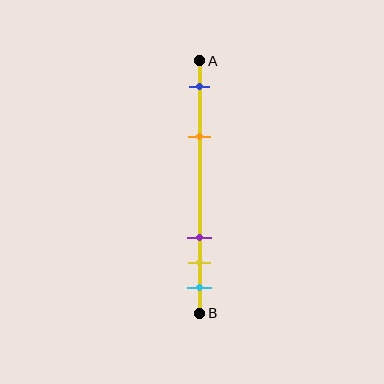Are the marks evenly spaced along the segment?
No, the marks are not evenly spaced.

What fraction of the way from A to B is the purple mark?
The purple mark is approximately 70% (0.7) of the way from A to B.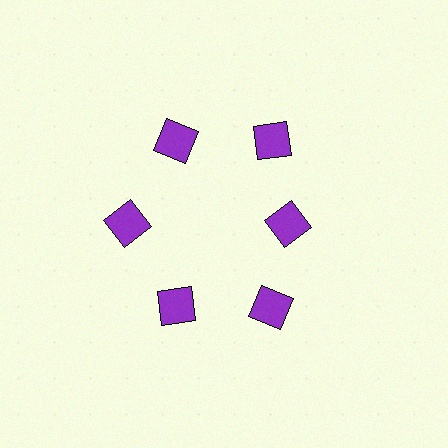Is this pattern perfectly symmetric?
No. The 6 purple squares are arranged in a ring, but one element near the 3 o'clock position is pulled inward toward the center, breaking the 6-fold rotational symmetry.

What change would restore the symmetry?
The symmetry would be restored by moving it outward, back onto the ring so that all 6 squares sit at equal angles and equal distance from the center.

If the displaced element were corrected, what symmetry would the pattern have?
It would have 6-fold rotational symmetry — the pattern would map onto itself every 60 degrees.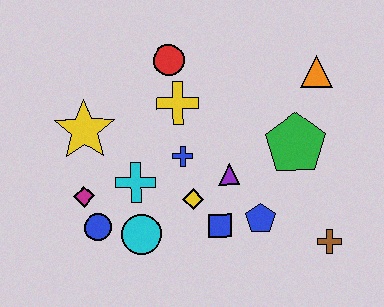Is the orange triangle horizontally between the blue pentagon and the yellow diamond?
No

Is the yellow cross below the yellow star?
No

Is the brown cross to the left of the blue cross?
No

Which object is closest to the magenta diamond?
The blue circle is closest to the magenta diamond.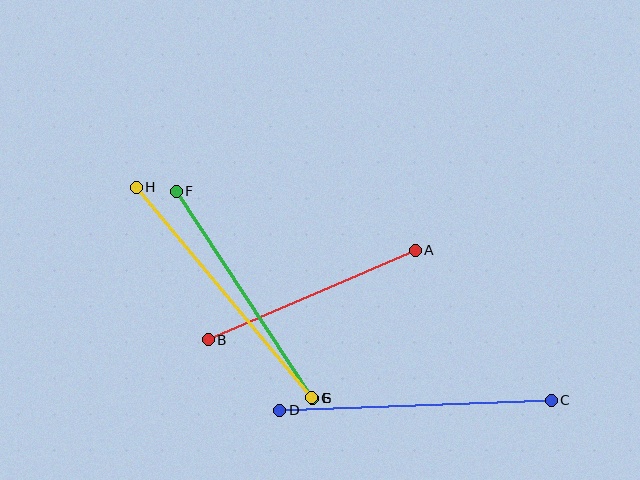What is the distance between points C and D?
The distance is approximately 272 pixels.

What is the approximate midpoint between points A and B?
The midpoint is at approximately (312, 295) pixels.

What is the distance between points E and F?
The distance is approximately 248 pixels.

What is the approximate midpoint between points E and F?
The midpoint is at approximately (244, 295) pixels.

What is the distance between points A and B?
The distance is approximately 226 pixels.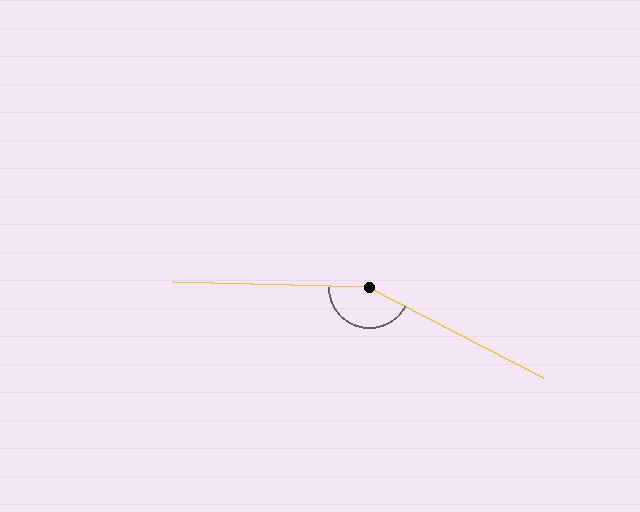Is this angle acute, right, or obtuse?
It is obtuse.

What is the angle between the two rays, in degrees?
Approximately 154 degrees.